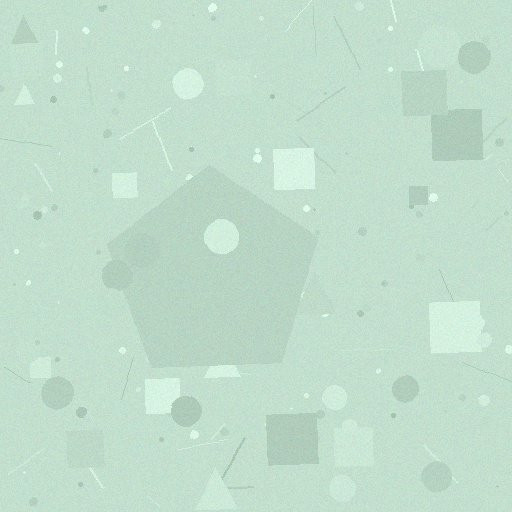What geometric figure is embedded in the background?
A pentagon is embedded in the background.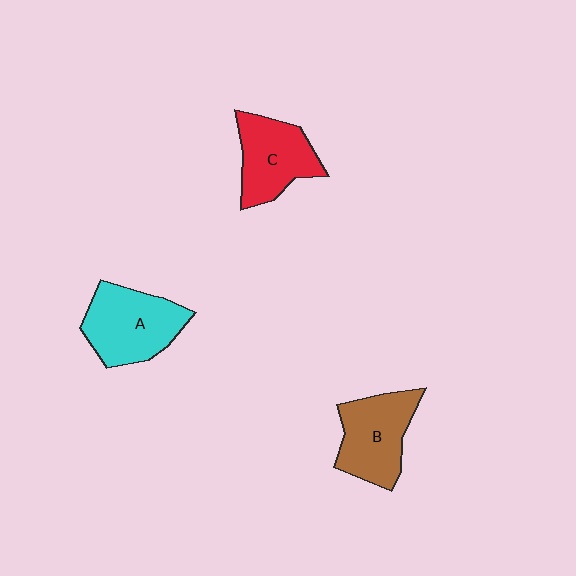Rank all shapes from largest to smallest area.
From largest to smallest: A (cyan), B (brown), C (red).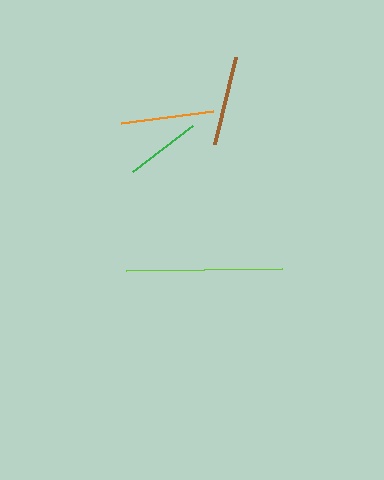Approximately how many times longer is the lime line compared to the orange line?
The lime line is approximately 1.7 times the length of the orange line.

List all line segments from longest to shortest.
From longest to shortest: lime, orange, brown, green.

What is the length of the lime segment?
The lime segment is approximately 156 pixels long.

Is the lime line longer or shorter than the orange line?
The lime line is longer than the orange line.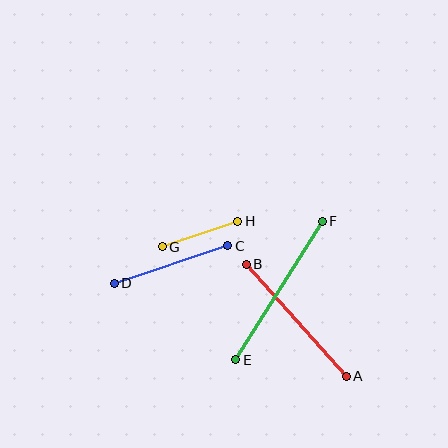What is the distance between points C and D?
The distance is approximately 119 pixels.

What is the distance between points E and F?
The distance is approximately 163 pixels.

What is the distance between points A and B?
The distance is approximately 150 pixels.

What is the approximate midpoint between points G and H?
The midpoint is at approximately (200, 234) pixels.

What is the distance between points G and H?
The distance is approximately 80 pixels.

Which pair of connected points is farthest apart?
Points E and F are farthest apart.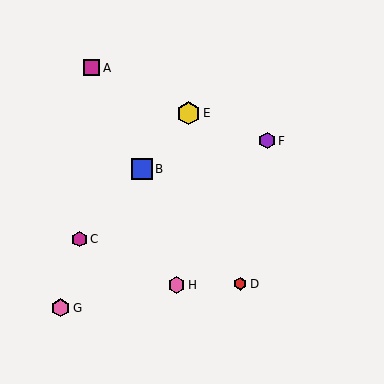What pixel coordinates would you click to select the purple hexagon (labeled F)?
Click at (267, 141) to select the purple hexagon F.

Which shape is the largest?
The yellow hexagon (labeled E) is the largest.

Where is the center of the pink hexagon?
The center of the pink hexagon is at (176, 285).